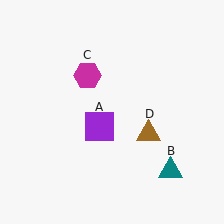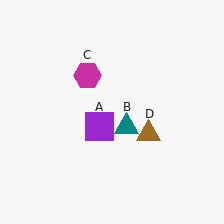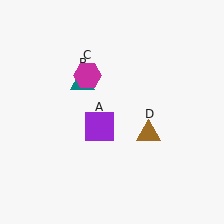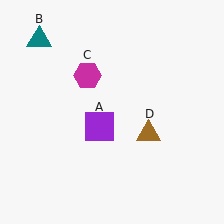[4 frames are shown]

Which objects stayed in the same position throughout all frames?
Purple square (object A) and magenta hexagon (object C) and brown triangle (object D) remained stationary.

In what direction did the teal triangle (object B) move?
The teal triangle (object B) moved up and to the left.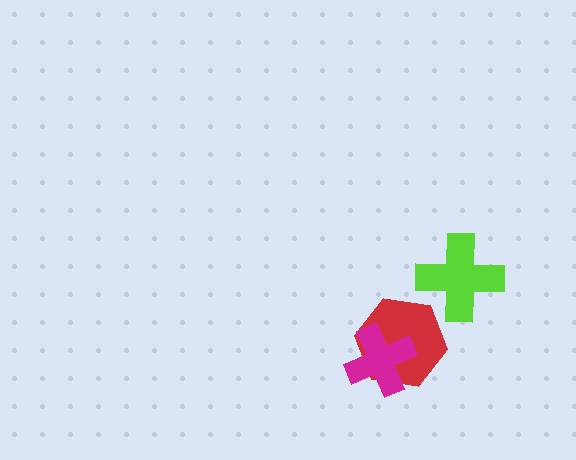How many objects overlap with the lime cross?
0 objects overlap with the lime cross.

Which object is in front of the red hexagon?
The magenta cross is in front of the red hexagon.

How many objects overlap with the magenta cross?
1 object overlaps with the magenta cross.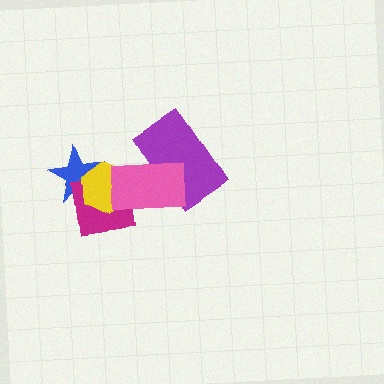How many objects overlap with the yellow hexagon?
3 objects overlap with the yellow hexagon.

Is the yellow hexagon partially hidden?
Yes, it is partially covered by another shape.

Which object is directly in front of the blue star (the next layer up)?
The magenta square is directly in front of the blue star.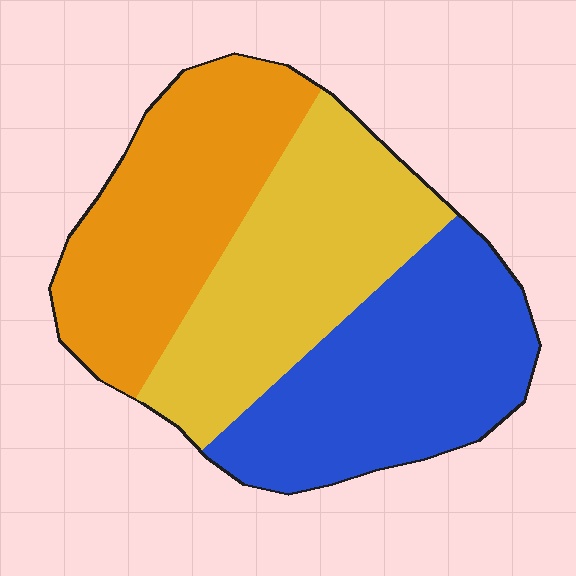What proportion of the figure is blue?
Blue takes up between a third and a half of the figure.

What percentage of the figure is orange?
Orange takes up about one third (1/3) of the figure.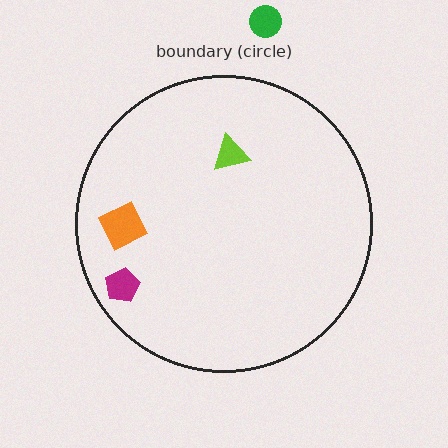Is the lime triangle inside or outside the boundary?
Inside.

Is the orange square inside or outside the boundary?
Inside.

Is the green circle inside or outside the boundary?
Outside.